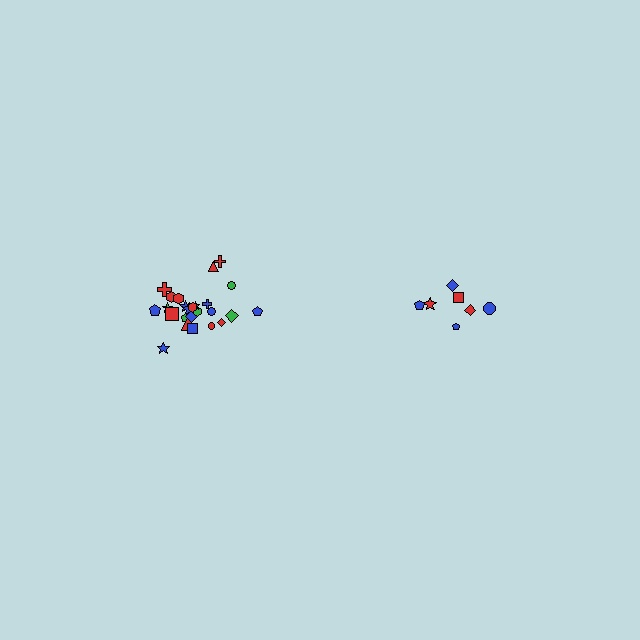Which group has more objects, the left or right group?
The left group.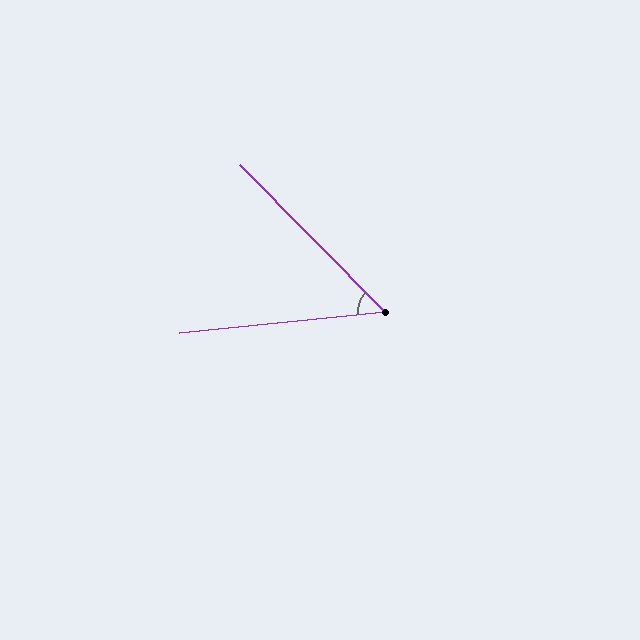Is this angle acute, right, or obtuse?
It is acute.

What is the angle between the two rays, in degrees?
Approximately 51 degrees.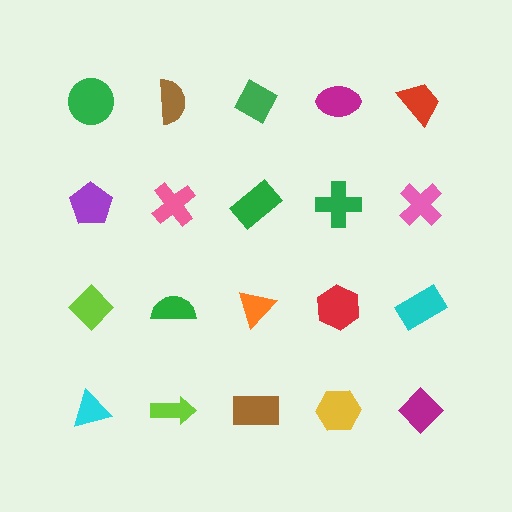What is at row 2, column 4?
A green cross.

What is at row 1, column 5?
A red trapezoid.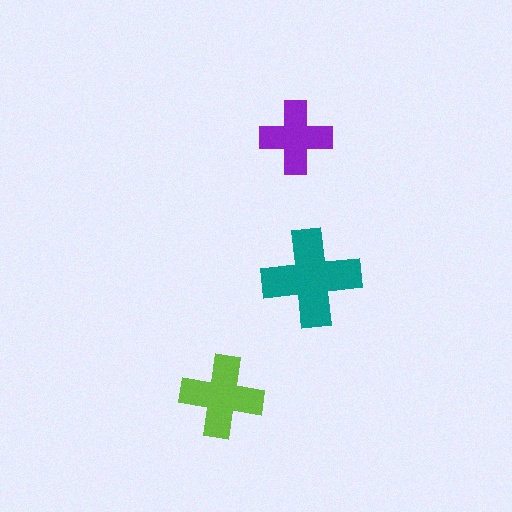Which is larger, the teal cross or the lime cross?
The teal one.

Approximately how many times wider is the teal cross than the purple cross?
About 1.5 times wider.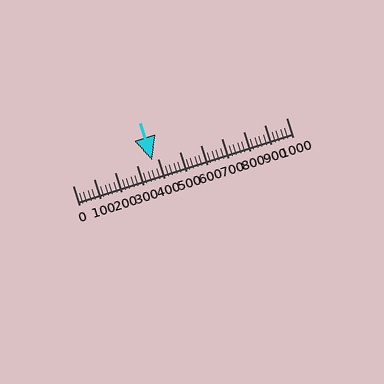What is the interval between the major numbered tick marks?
The major tick marks are spaced 100 units apart.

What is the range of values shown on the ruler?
The ruler shows values from 0 to 1000.